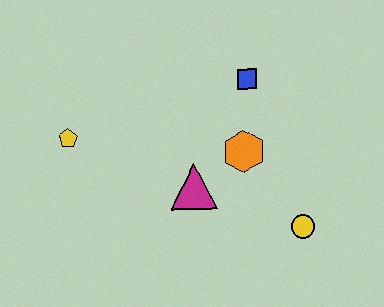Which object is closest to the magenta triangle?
The orange hexagon is closest to the magenta triangle.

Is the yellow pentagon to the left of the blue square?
Yes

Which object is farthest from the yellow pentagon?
The yellow circle is farthest from the yellow pentagon.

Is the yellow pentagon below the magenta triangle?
No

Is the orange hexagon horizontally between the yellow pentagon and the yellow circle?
Yes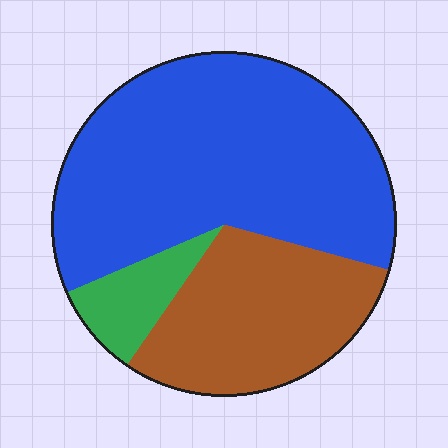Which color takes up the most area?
Blue, at roughly 60%.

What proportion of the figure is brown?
Brown covers 30% of the figure.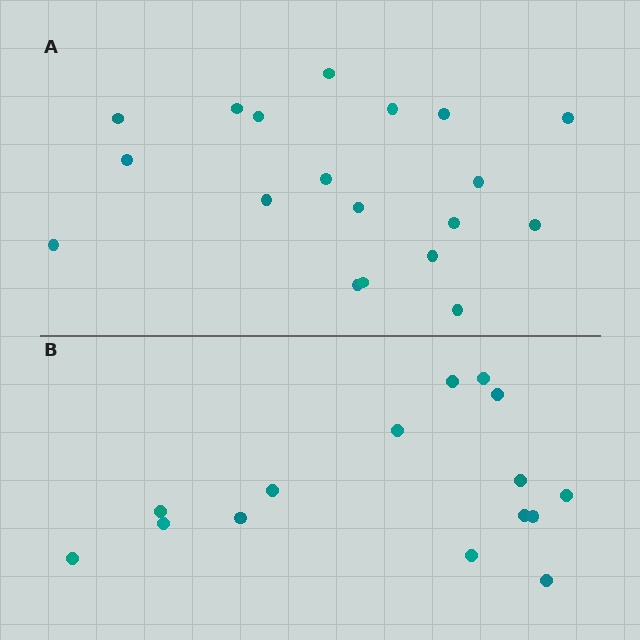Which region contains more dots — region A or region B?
Region A (the top region) has more dots.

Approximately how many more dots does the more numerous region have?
Region A has about 4 more dots than region B.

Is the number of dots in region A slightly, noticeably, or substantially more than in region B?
Region A has noticeably more, but not dramatically so. The ratio is roughly 1.3 to 1.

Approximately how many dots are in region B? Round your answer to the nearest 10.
About 20 dots. (The exact count is 15, which rounds to 20.)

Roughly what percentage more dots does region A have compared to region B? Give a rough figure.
About 25% more.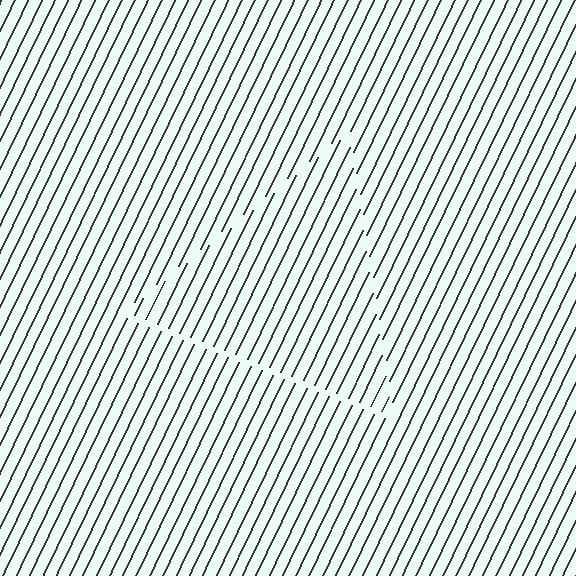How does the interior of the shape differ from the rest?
The interior of the shape contains the same grating, shifted by half a period — the contour is defined by the phase discontinuity where line-ends from the inner and outer gratings abut.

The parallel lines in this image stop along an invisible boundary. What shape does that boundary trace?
An illusory triangle. The interior of the shape contains the same grating, shifted by half a period — the contour is defined by the phase discontinuity where line-ends from the inner and outer gratings abut.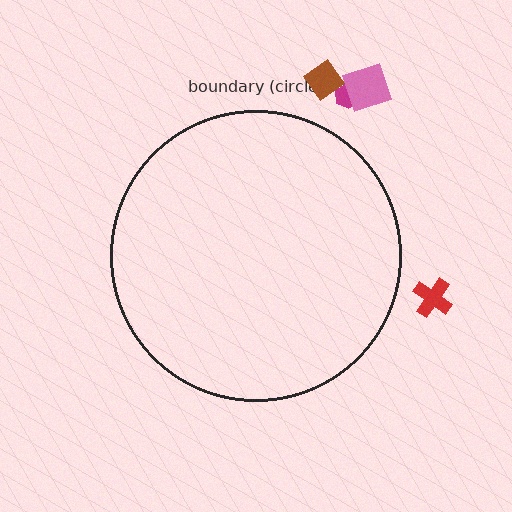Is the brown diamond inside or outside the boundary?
Outside.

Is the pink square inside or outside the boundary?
Outside.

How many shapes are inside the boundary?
0 inside, 4 outside.